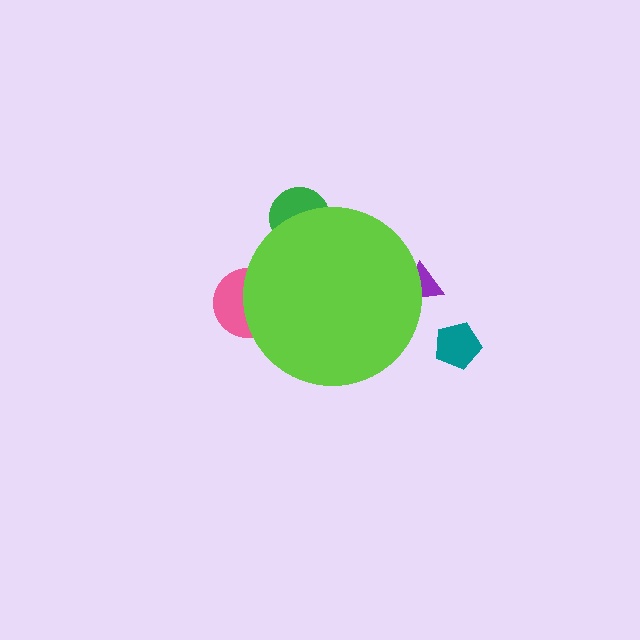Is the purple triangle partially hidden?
Yes, the purple triangle is partially hidden behind the lime circle.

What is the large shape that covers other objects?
A lime circle.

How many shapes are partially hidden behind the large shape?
3 shapes are partially hidden.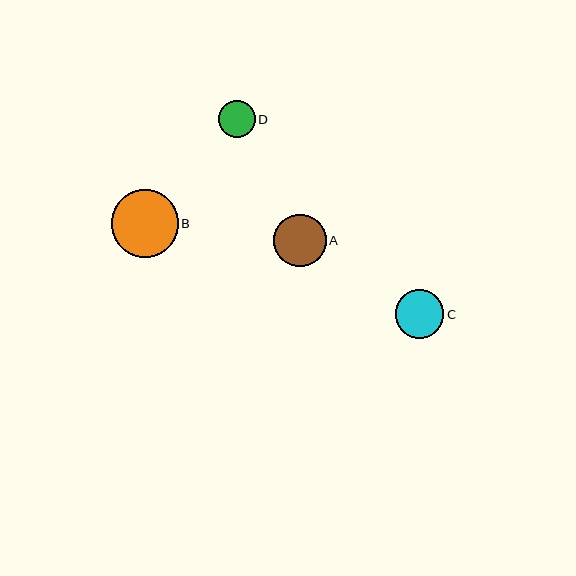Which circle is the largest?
Circle B is the largest with a size of approximately 67 pixels.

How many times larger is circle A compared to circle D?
Circle A is approximately 1.4 times the size of circle D.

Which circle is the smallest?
Circle D is the smallest with a size of approximately 37 pixels.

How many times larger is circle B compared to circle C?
Circle B is approximately 1.4 times the size of circle C.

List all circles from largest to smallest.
From largest to smallest: B, A, C, D.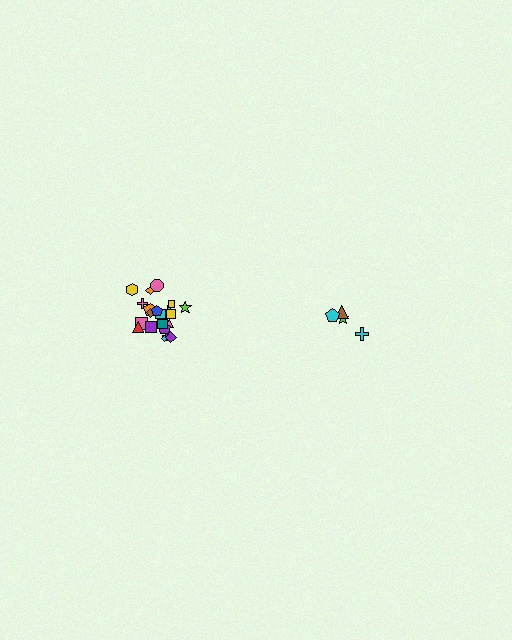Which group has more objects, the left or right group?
The left group.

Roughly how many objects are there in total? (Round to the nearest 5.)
Roughly 25 objects in total.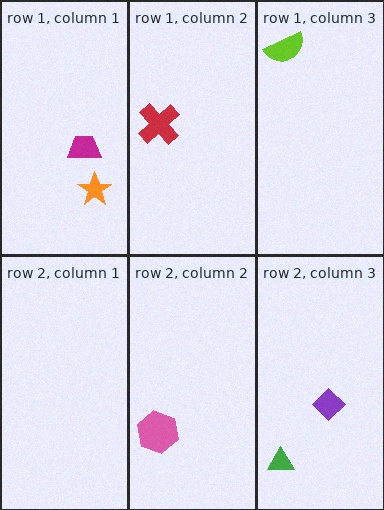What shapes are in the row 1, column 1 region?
The orange star, the magenta trapezoid.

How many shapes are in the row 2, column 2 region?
1.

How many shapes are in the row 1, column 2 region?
1.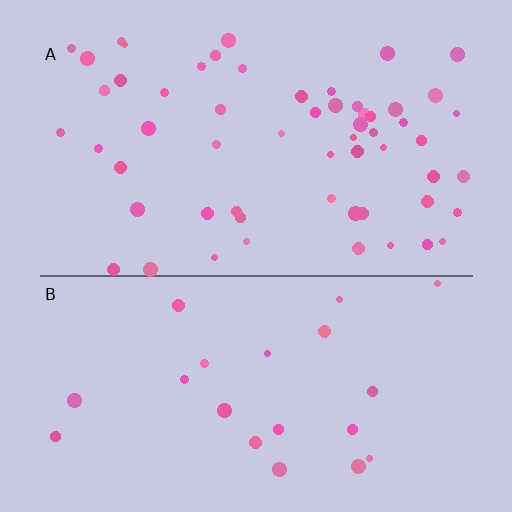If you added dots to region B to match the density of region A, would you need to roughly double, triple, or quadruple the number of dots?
Approximately triple.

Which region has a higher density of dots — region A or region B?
A (the top).